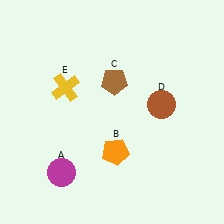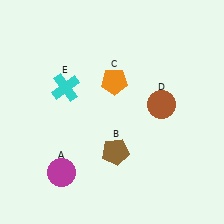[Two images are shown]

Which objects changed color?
B changed from orange to brown. C changed from brown to orange. E changed from yellow to cyan.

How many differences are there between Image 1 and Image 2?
There are 3 differences between the two images.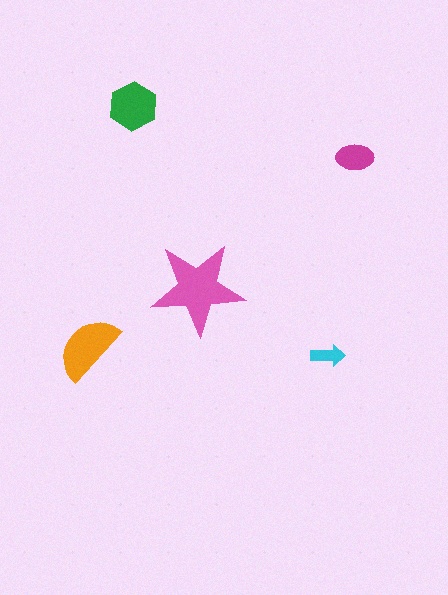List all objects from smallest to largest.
The cyan arrow, the magenta ellipse, the green hexagon, the orange semicircle, the pink star.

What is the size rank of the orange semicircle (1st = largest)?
2nd.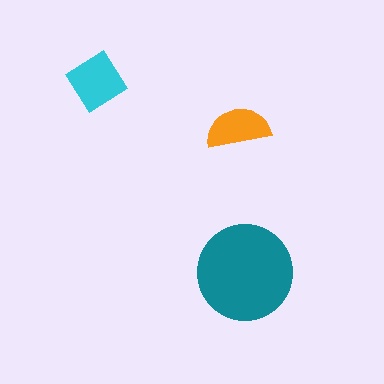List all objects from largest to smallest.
The teal circle, the cyan diamond, the orange semicircle.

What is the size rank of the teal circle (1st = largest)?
1st.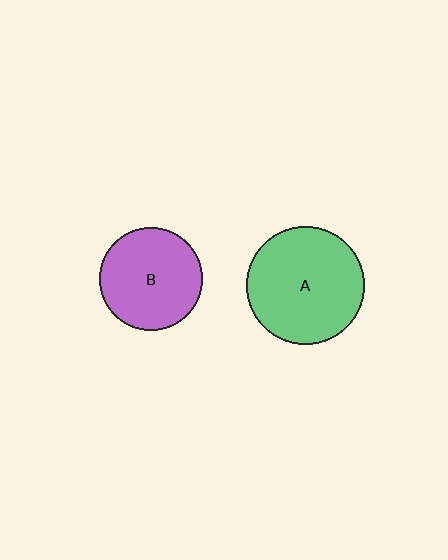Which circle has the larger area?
Circle A (green).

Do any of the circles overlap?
No, none of the circles overlap.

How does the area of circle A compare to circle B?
Approximately 1.3 times.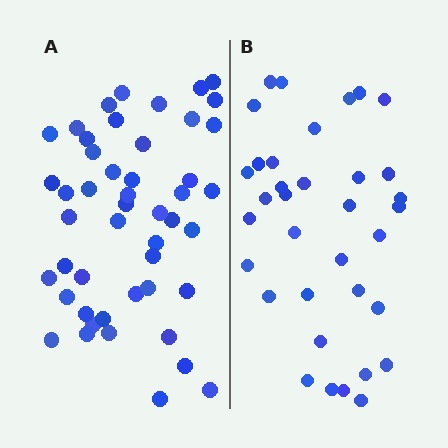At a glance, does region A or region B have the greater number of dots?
Region A (the left region) has more dots.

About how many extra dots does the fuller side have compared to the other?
Region A has approximately 15 more dots than region B.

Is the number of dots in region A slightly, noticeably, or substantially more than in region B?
Region A has noticeably more, but not dramatically so. The ratio is roughly 1.4 to 1.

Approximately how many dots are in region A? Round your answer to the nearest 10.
About 50 dots. (The exact count is 48, which rounds to 50.)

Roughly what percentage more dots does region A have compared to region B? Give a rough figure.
About 35% more.